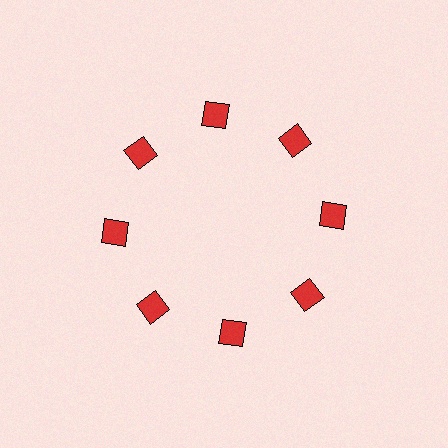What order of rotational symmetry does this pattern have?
This pattern has 8-fold rotational symmetry.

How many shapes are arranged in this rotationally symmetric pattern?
There are 8 shapes, arranged in 8 groups of 1.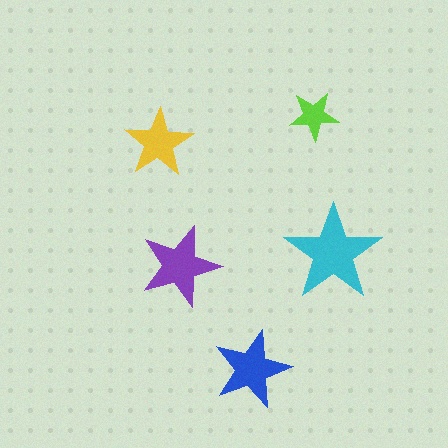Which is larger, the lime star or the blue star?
The blue one.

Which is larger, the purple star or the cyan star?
The cyan one.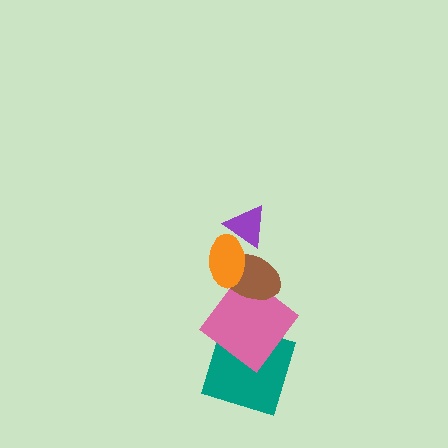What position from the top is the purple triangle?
The purple triangle is 1st from the top.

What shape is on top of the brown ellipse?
The orange ellipse is on top of the brown ellipse.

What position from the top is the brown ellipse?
The brown ellipse is 3rd from the top.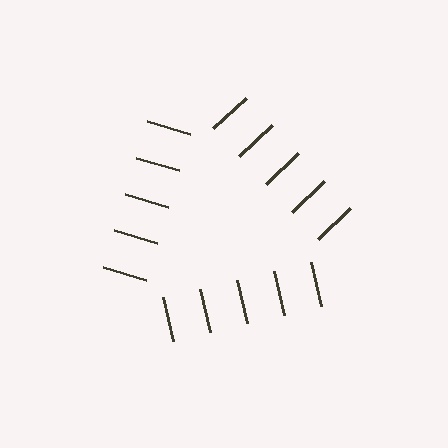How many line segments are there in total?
15 — 5 along each of the 3 edges.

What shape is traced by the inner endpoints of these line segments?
An illusory triangle — the line segments terminate on its edges but no continuous stroke is drawn.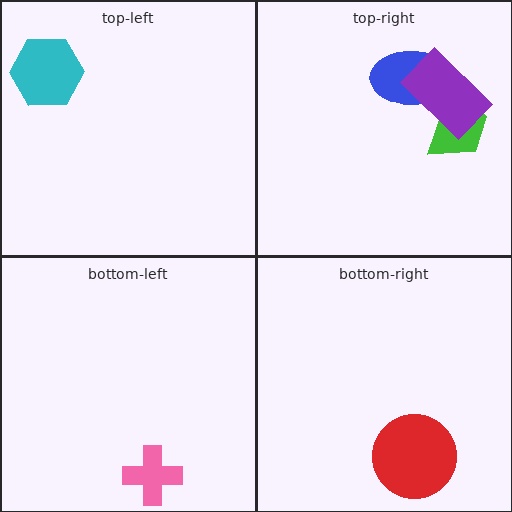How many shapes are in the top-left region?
1.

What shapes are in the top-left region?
The cyan hexagon.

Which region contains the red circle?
The bottom-right region.